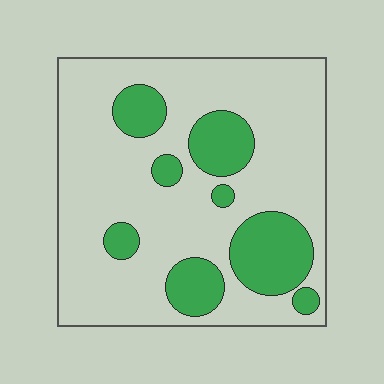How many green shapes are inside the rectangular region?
8.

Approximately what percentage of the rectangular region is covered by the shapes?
Approximately 25%.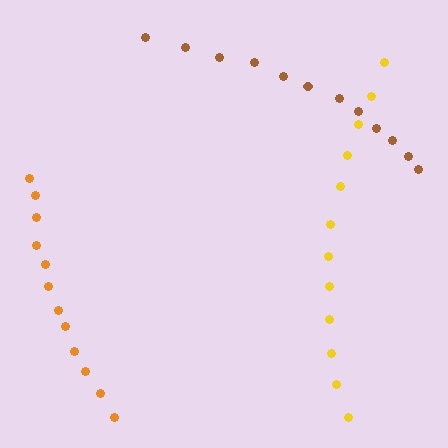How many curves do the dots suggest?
There are 3 distinct paths.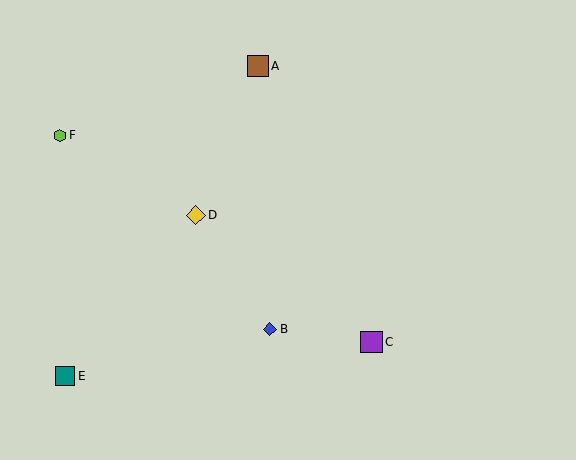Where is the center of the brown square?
The center of the brown square is at (258, 66).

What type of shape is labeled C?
Shape C is a purple square.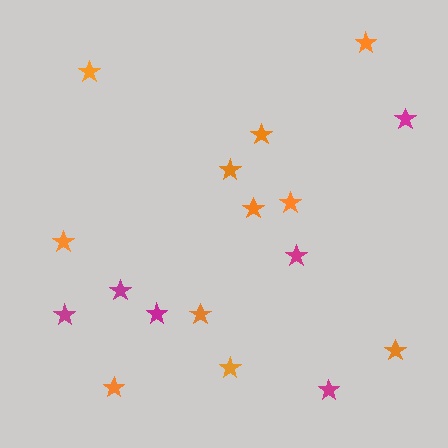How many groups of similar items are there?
There are 2 groups: one group of magenta stars (6) and one group of orange stars (11).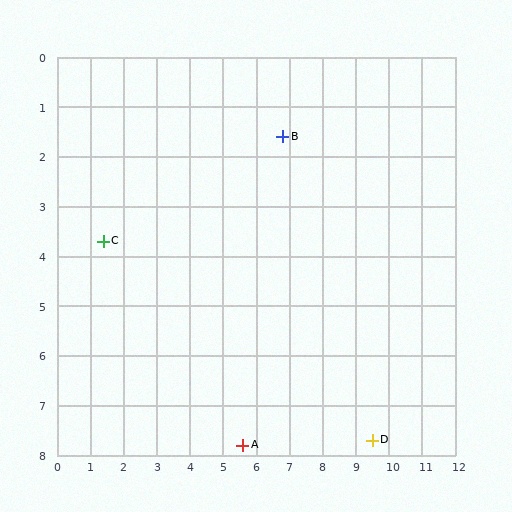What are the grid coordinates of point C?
Point C is at approximately (1.4, 3.7).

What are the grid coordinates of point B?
Point B is at approximately (6.8, 1.6).